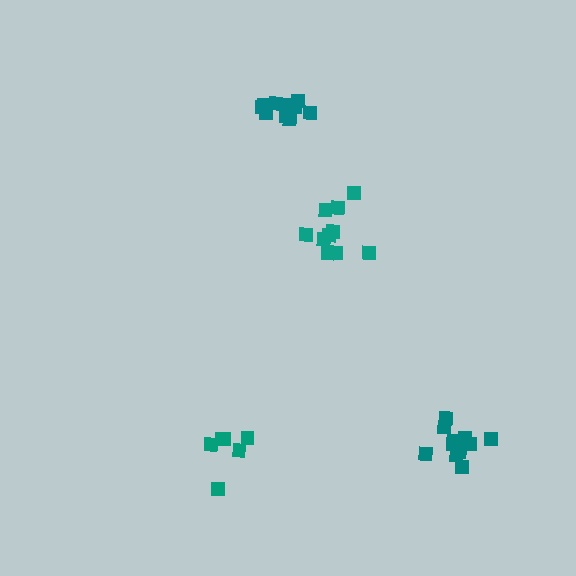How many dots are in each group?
Group 1: 6 dots, Group 2: 10 dots, Group 3: 10 dots, Group 4: 12 dots (38 total).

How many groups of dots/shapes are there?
There are 4 groups.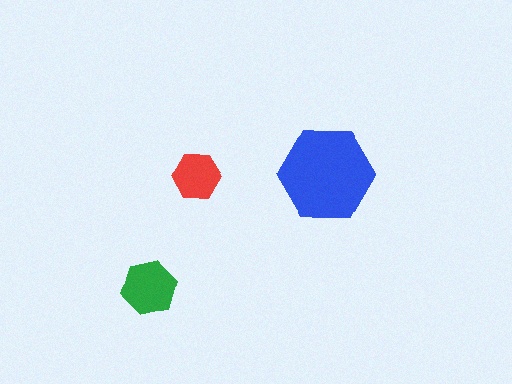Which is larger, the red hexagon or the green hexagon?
The green one.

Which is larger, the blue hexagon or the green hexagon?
The blue one.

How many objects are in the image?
There are 3 objects in the image.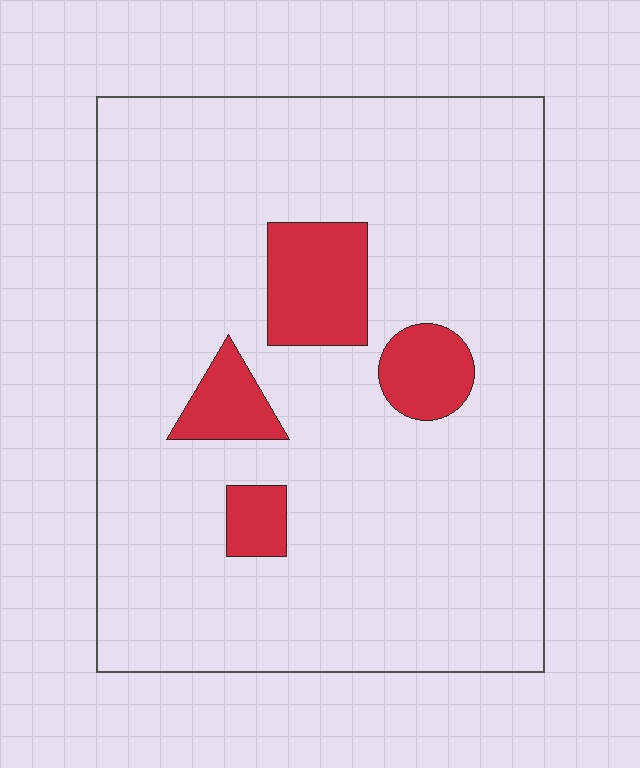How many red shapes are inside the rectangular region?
4.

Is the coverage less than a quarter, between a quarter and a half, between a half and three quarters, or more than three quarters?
Less than a quarter.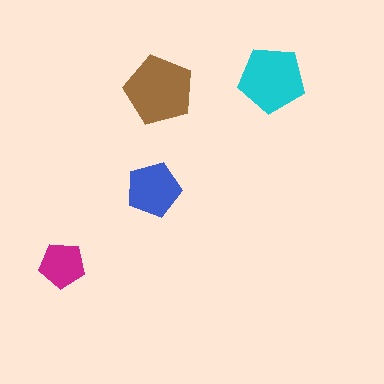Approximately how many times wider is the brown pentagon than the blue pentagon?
About 1.5 times wider.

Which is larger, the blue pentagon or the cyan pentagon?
The cyan one.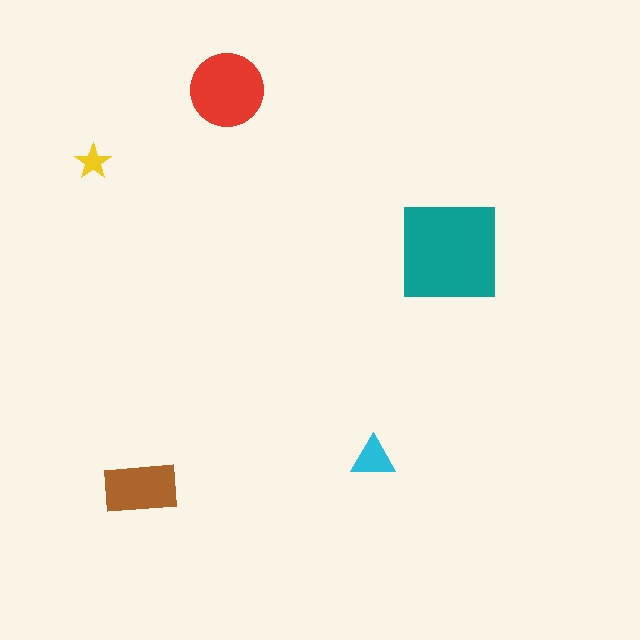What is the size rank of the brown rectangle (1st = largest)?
3rd.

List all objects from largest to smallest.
The teal square, the red circle, the brown rectangle, the cyan triangle, the yellow star.